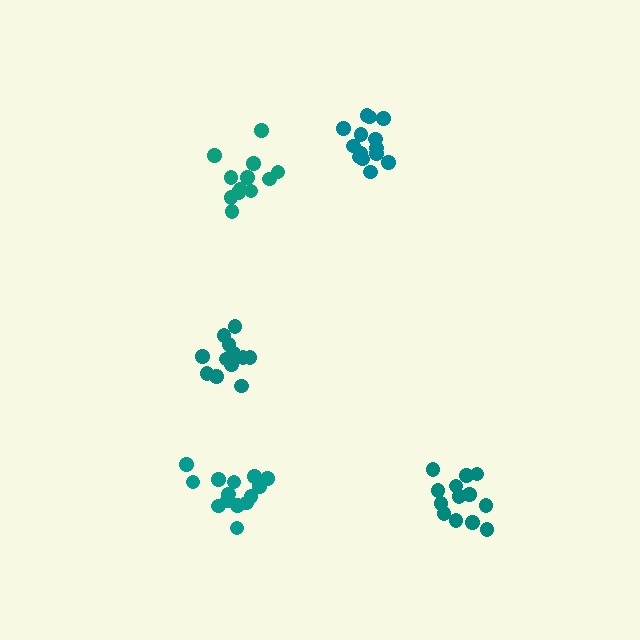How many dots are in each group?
Group 1: 14 dots, Group 2: 13 dots, Group 3: 14 dots, Group 4: 12 dots, Group 5: 12 dots (65 total).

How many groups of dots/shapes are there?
There are 5 groups.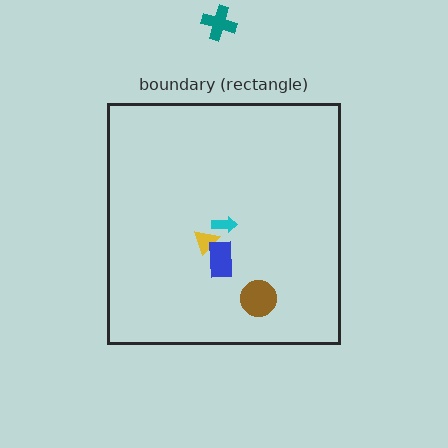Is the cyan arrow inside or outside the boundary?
Inside.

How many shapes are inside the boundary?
4 inside, 1 outside.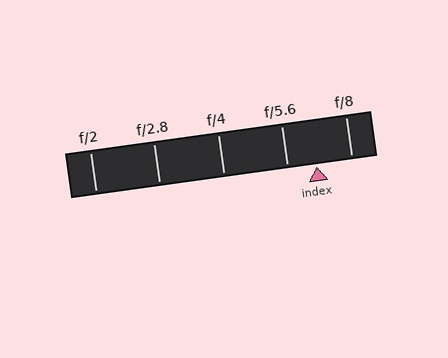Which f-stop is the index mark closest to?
The index mark is closest to f/5.6.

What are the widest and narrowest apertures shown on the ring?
The widest aperture shown is f/2 and the narrowest is f/8.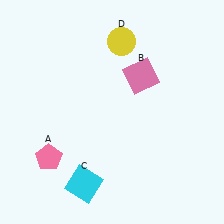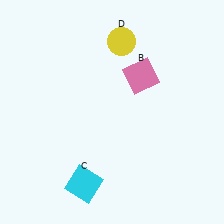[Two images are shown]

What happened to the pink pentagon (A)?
The pink pentagon (A) was removed in Image 2. It was in the bottom-left area of Image 1.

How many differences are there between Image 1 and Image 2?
There is 1 difference between the two images.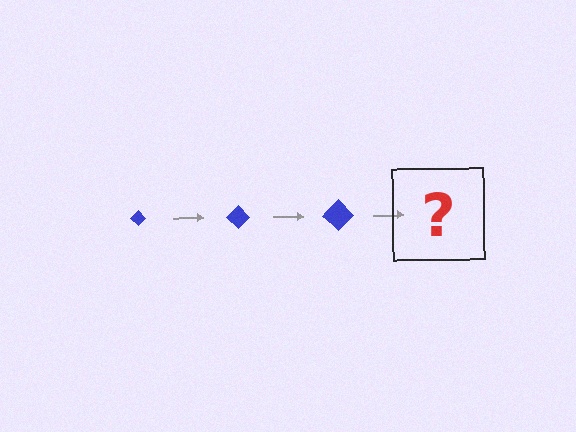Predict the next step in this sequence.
The next step is a blue diamond, larger than the previous one.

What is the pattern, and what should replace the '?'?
The pattern is that the diamond gets progressively larger each step. The '?' should be a blue diamond, larger than the previous one.